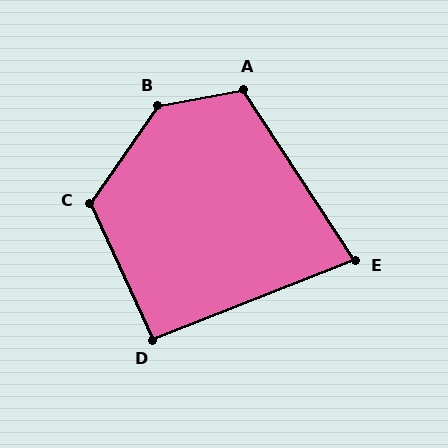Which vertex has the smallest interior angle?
E, at approximately 78 degrees.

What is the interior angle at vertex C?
Approximately 120 degrees (obtuse).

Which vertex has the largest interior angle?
B, at approximately 135 degrees.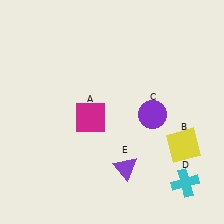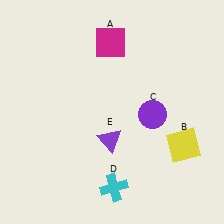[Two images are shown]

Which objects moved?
The objects that moved are: the magenta square (A), the cyan cross (D), the purple triangle (E).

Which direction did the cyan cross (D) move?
The cyan cross (D) moved left.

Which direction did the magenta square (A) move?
The magenta square (A) moved up.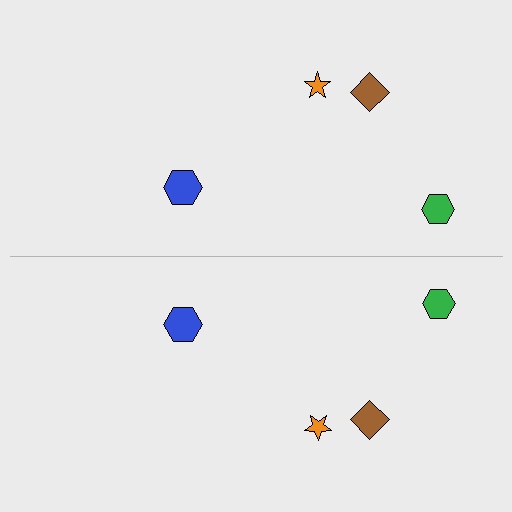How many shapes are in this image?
There are 8 shapes in this image.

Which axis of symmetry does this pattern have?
The pattern has a horizontal axis of symmetry running through the center of the image.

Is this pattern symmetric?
Yes, this pattern has bilateral (reflection) symmetry.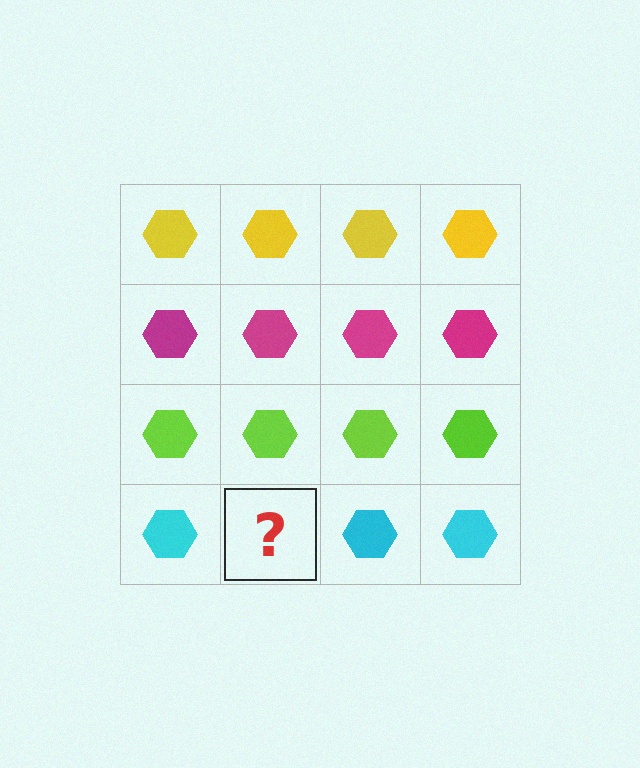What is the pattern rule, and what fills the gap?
The rule is that each row has a consistent color. The gap should be filled with a cyan hexagon.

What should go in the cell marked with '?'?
The missing cell should contain a cyan hexagon.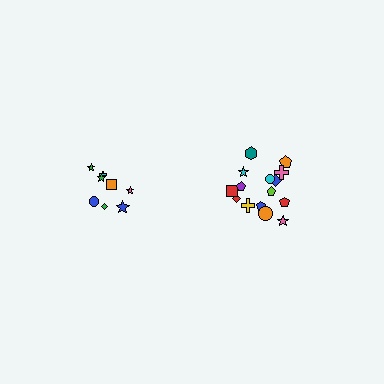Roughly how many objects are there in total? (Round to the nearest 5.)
Roughly 25 objects in total.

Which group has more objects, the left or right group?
The right group.